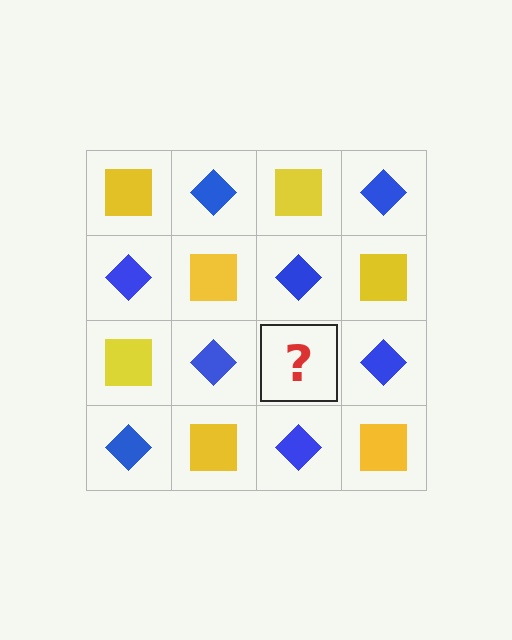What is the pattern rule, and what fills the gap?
The rule is that it alternates yellow square and blue diamond in a checkerboard pattern. The gap should be filled with a yellow square.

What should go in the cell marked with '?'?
The missing cell should contain a yellow square.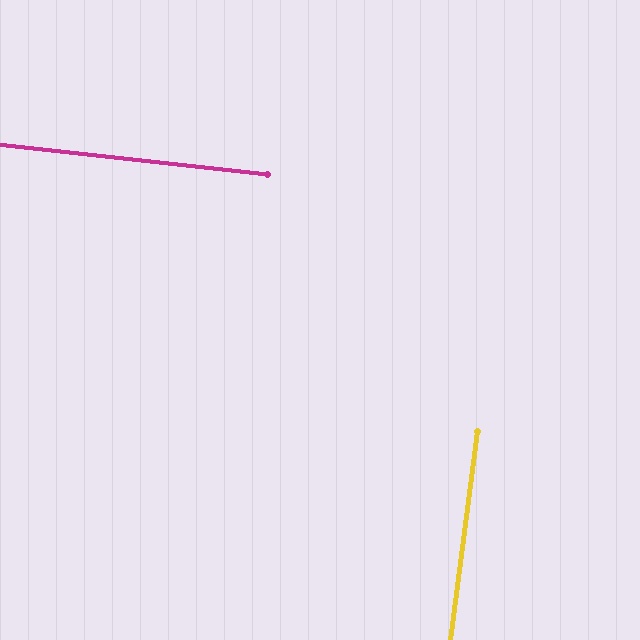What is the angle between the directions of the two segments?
Approximately 89 degrees.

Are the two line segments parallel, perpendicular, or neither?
Perpendicular — they meet at approximately 89°.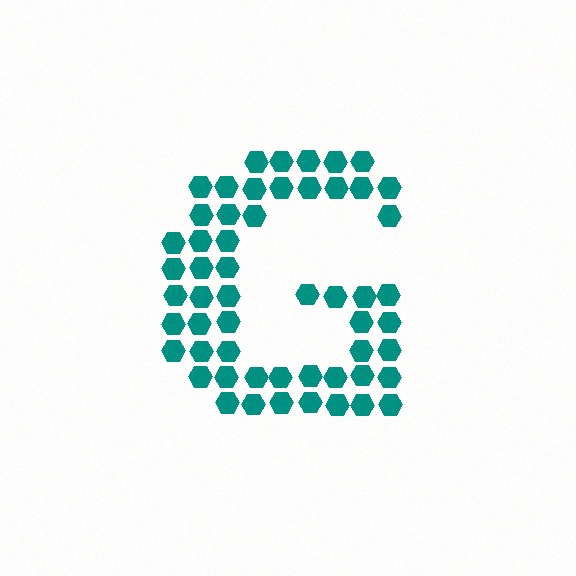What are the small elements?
The small elements are hexagons.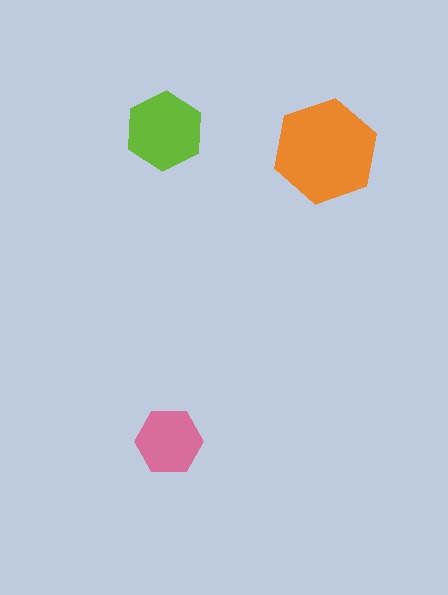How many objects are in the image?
There are 3 objects in the image.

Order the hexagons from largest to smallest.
the orange one, the lime one, the pink one.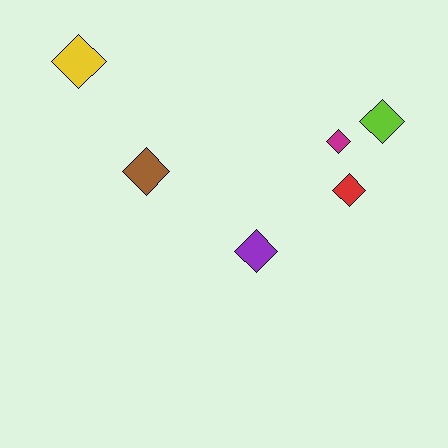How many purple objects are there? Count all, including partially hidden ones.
There is 1 purple object.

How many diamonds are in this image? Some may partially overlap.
There are 6 diamonds.